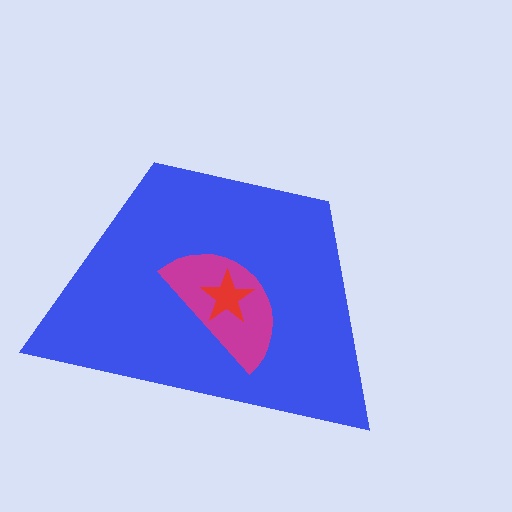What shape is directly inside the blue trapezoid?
The magenta semicircle.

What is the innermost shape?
The red star.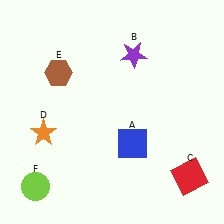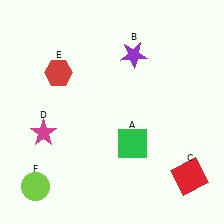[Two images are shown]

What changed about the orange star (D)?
In Image 1, D is orange. In Image 2, it changed to magenta.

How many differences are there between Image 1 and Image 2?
There are 3 differences between the two images.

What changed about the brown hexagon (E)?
In Image 1, E is brown. In Image 2, it changed to red.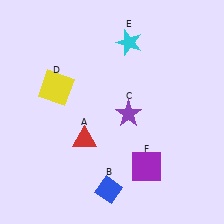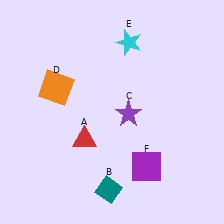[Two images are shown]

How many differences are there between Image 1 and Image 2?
There are 2 differences between the two images.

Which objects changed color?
B changed from blue to teal. D changed from yellow to orange.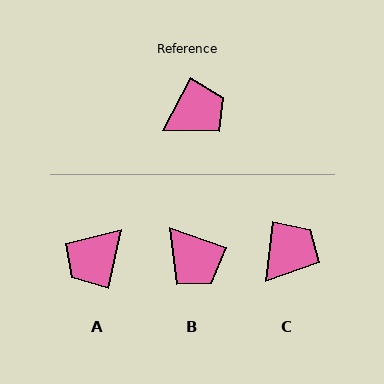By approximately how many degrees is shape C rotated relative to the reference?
Approximately 20 degrees counter-clockwise.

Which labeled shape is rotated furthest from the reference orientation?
A, about 165 degrees away.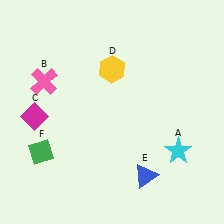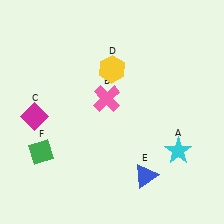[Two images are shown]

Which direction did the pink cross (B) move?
The pink cross (B) moved right.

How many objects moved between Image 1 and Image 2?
1 object moved between the two images.